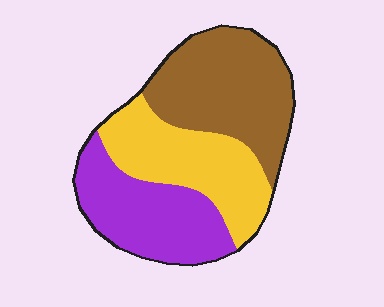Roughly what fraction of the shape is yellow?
Yellow covers roughly 30% of the shape.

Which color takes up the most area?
Brown, at roughly 40%.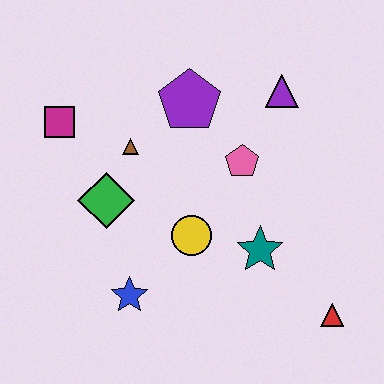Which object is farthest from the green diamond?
The red triangle is farthest from the green diamond.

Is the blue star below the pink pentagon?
Yes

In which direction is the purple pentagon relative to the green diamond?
The purple pentagon is above the green diamond.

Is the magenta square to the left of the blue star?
Yes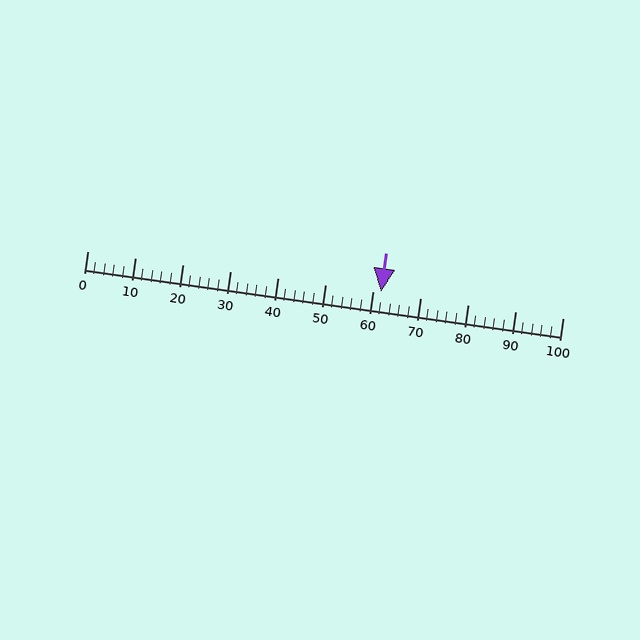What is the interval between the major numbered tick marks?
The major tick marks are spaced 10 units apart.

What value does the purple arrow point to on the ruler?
The purple arrow points to approximately 62.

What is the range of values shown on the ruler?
The ruler shows values from 0 to 100.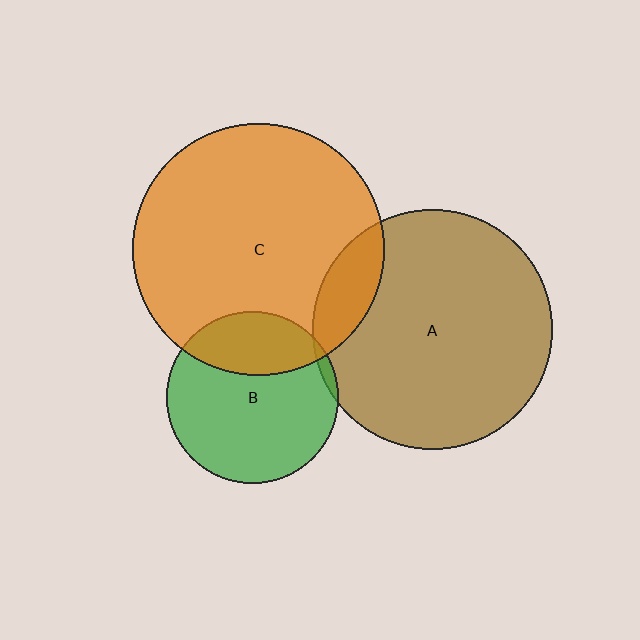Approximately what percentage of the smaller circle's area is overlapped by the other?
Approximately 30%.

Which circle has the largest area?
Circle C (orange).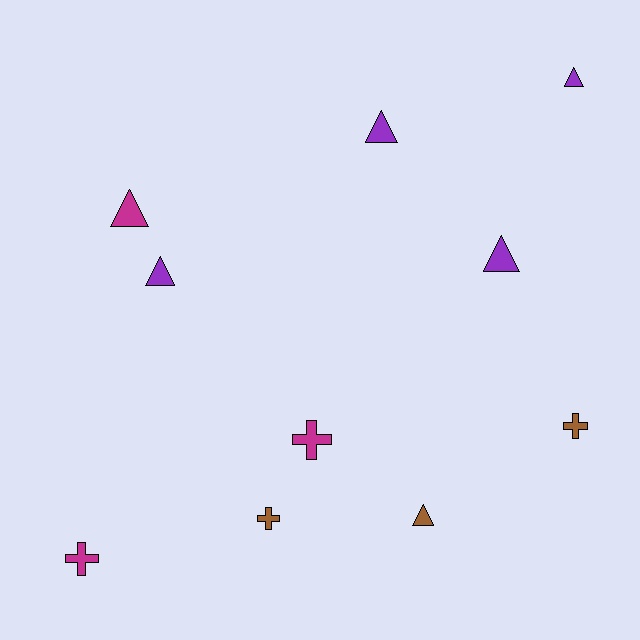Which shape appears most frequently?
Triangle, with 6 objects.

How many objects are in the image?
There are 10 objects.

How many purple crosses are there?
There are no purple crosses.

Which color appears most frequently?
Purple, with 4 objects.